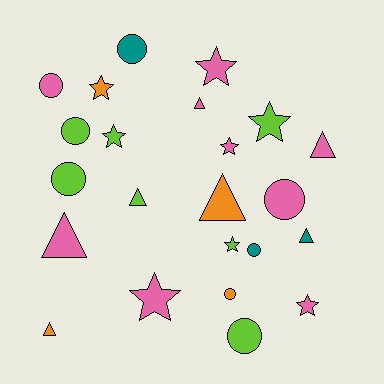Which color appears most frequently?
Pink, with 9 objects.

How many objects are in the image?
There are 23 objects.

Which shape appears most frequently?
Star, with 8 objects.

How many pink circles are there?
There are 2 pink circles.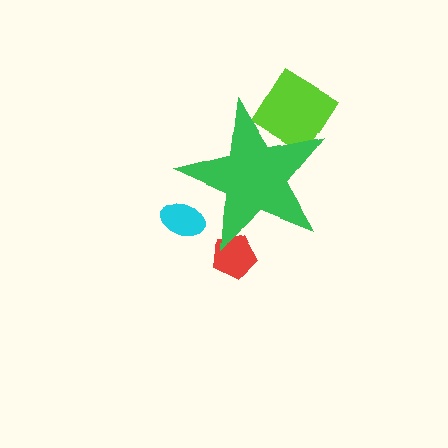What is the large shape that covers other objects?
A green star.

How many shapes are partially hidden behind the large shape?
3 shapes are partially hidden.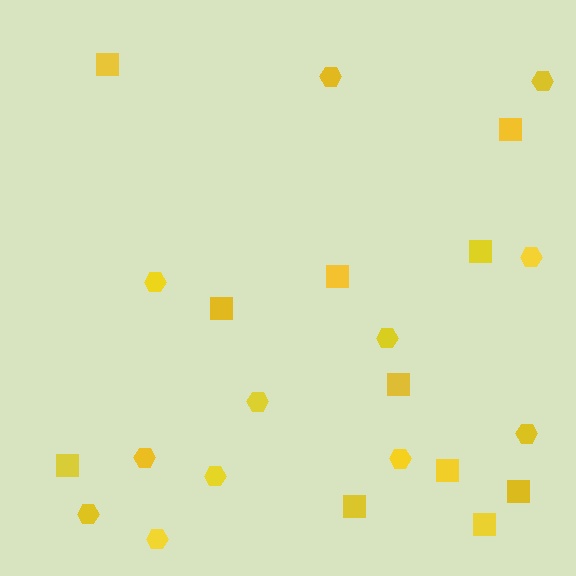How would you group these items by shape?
There are 2 groups: one group of squares (11) and one group of hexagons (12).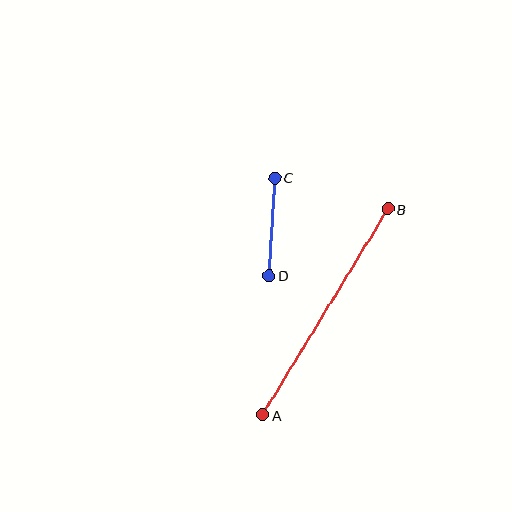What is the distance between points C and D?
The distance is approximately 98 pixels.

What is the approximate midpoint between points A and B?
The midpoint is at approximately (325, 312) pixels.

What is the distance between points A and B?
The distance is approximately 241 pixels.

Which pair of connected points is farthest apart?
Points A and B are farthest apart.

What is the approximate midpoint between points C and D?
The midpoint is at approximately (272, 227) pixels.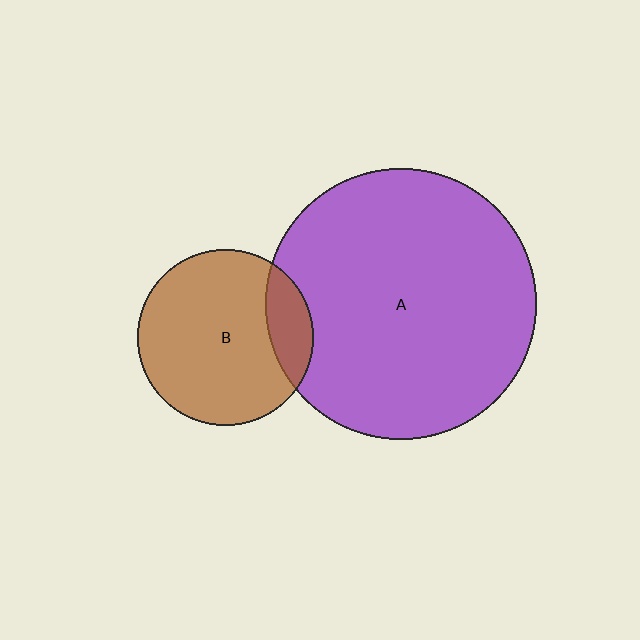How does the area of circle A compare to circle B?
Approximately 2.4 times.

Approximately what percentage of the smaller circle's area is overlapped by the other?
Approximately 15%.